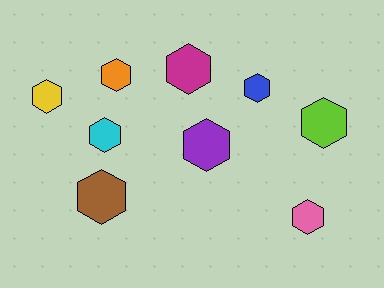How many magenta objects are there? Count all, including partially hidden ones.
There is 1 magenta object.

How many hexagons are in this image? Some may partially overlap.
There are 9 hexagons.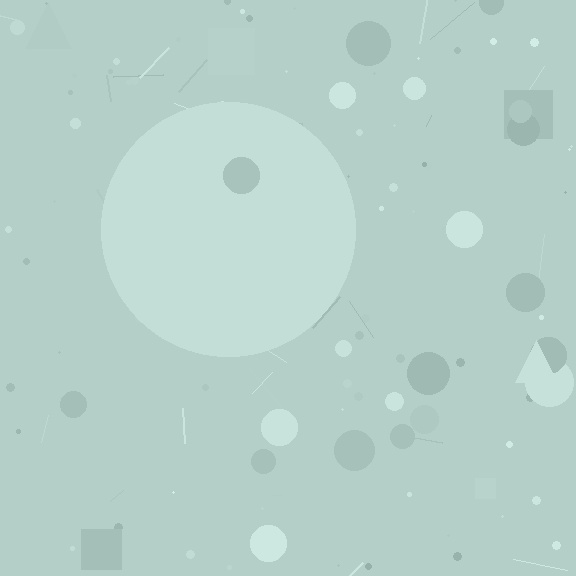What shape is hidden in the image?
A circle is hidden in the image.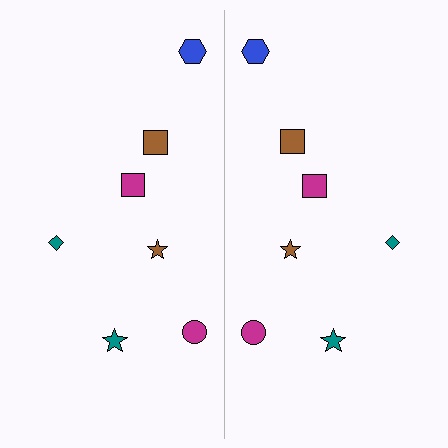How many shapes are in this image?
There are 14 shapes in this image.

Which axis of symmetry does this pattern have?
The pattern has a vertical axis of symmetry running through the center of the image.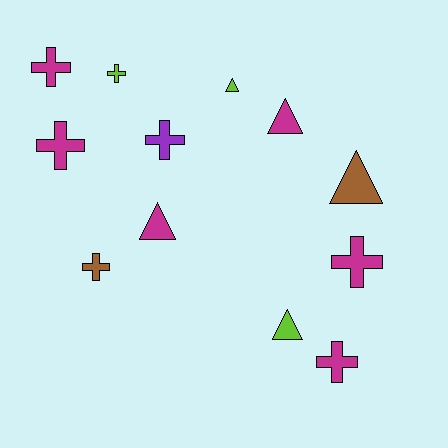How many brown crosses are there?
There is 1 brown cross.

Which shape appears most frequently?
Cross, with 7 objects.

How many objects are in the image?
There are 12 objects.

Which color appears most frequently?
Magenta, with 6 objects.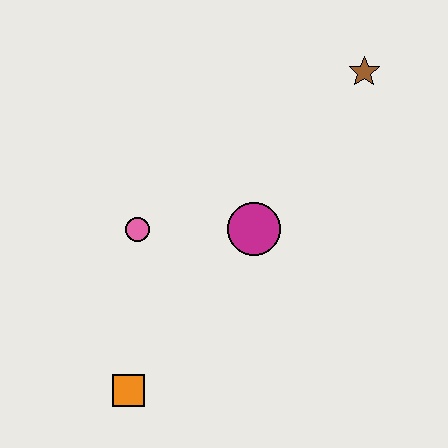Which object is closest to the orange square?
The pink circle is closest to the orange square.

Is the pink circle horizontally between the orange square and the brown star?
Yes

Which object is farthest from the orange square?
The brown star is farthest from the orange square.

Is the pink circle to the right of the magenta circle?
No